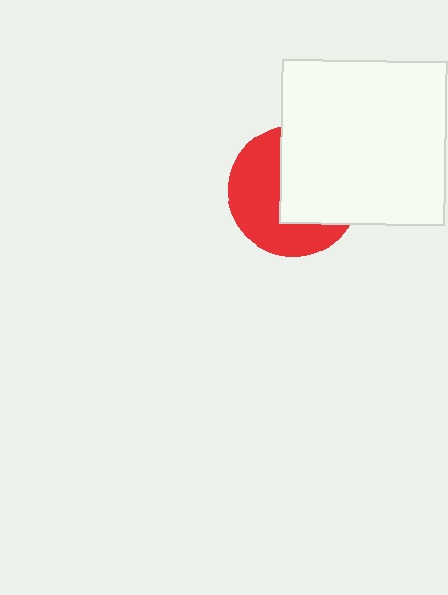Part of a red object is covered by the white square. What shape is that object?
It is a circle.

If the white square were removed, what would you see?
You would see the complete red circle.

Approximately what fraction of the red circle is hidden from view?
Roughly 51% of the red circle is hidden behind the white square.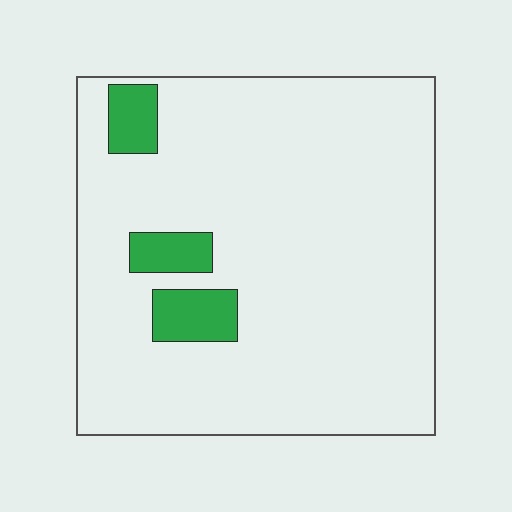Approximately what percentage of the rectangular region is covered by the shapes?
Approximately 10%.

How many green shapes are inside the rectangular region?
3.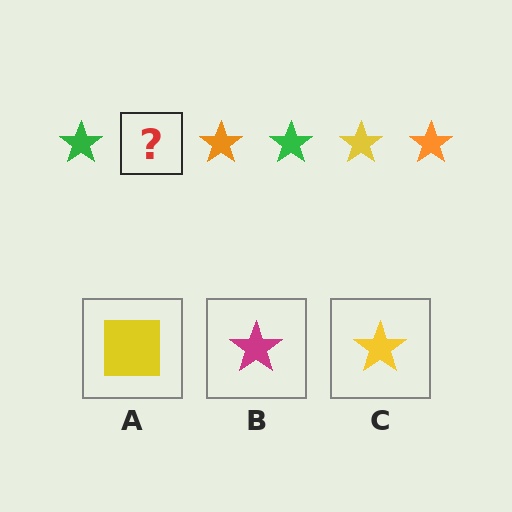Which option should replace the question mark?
Option C.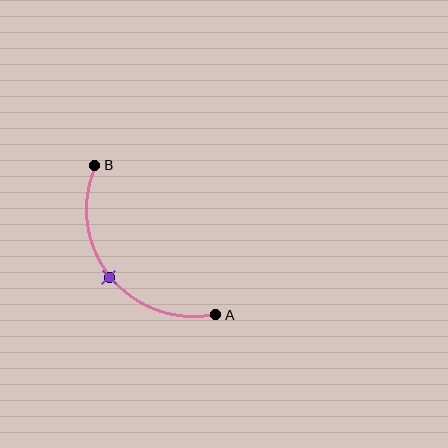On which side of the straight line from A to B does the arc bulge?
The arc bulges below and to the left of the straight line connecting A and B.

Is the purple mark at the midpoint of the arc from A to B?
Yes. The purple mark lies on the arc at equal arc-length from both A and B — it is the arc midpoint.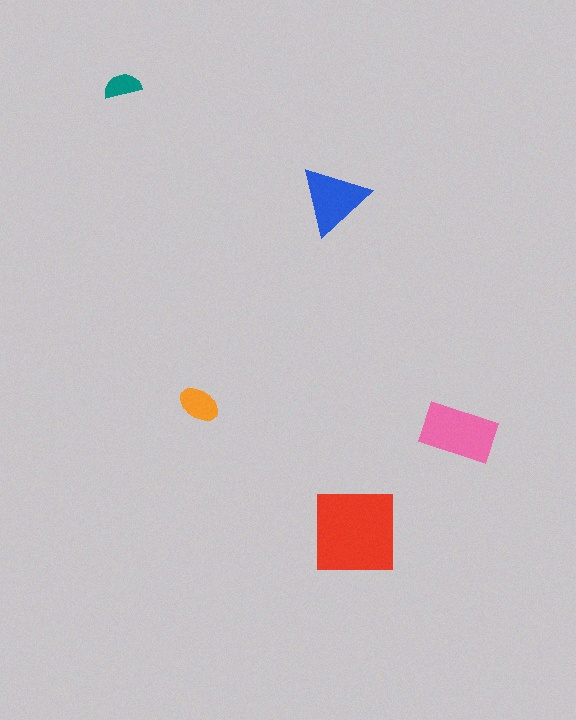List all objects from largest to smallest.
The red square, the pink rectangle, the blue triangle, the orange ellipse, the teal semicircle.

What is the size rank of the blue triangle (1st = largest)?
3rd.